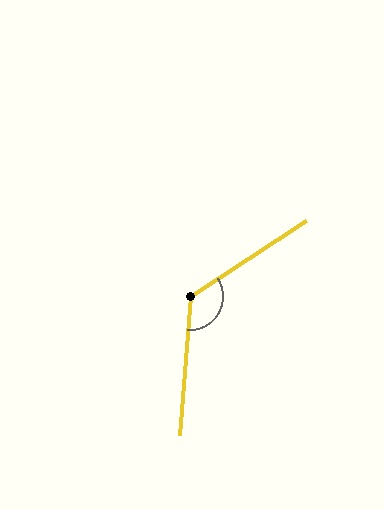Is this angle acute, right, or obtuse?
It is obtuse.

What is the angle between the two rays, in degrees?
Approximately 127 degrees.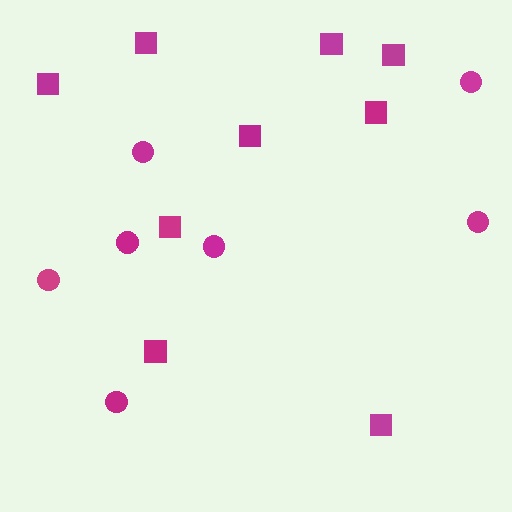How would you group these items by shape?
There are 2 groups: one group of squares (9) and one group of circles (7).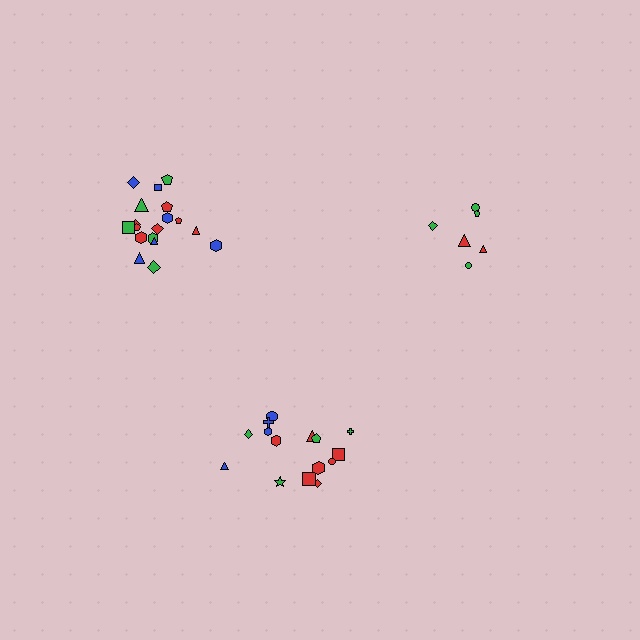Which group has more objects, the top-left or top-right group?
The top-left group.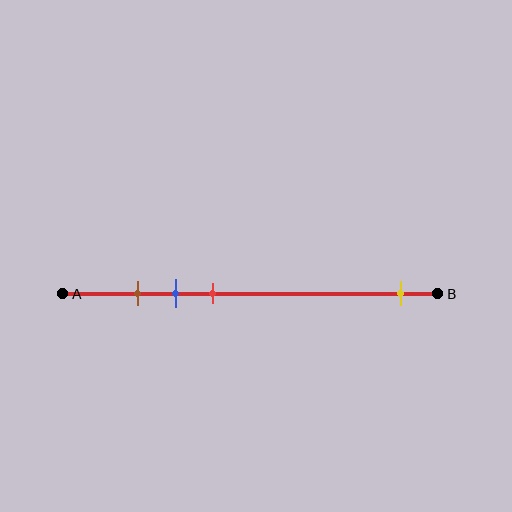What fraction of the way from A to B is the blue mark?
The blue mark is approximately 30% (0.3) of the way from A to B.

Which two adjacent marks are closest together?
The brown and blue marks are the closest adjacent pair.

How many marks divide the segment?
There are 4 marks dividing the segment.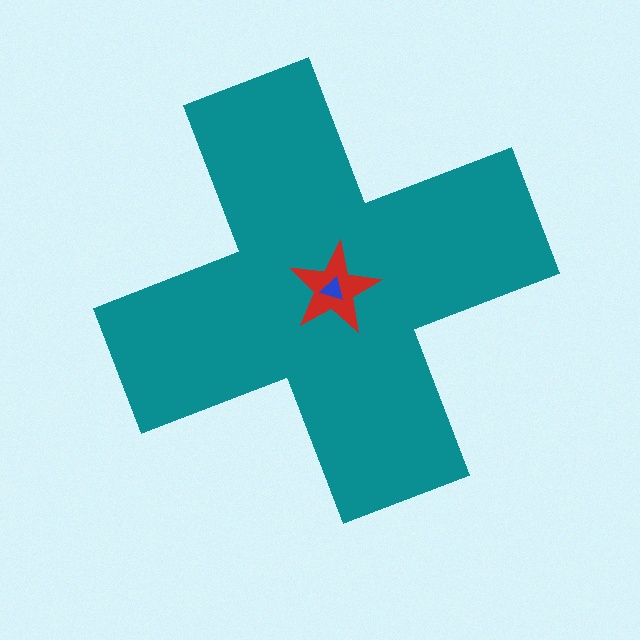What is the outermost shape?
The teal cross.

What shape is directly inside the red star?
The blue triangle.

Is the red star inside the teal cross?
Yes.